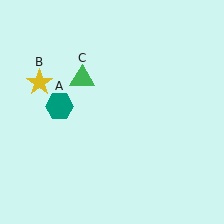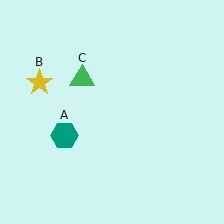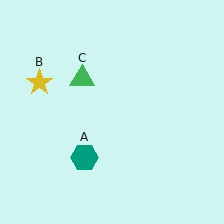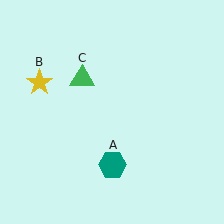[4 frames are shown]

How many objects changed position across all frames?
1 object changed position: teal hexagon (object A).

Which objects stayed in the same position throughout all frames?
Yellow star (object B) and green triangle (object C) remained stationary.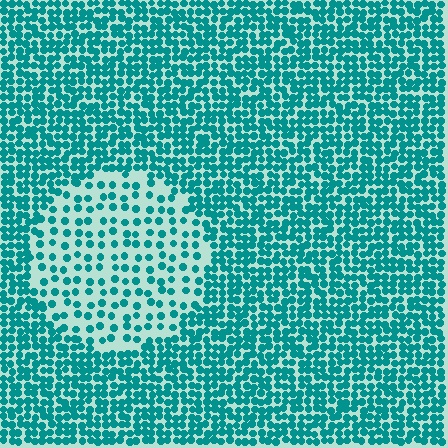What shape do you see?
I see a circle.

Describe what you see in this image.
The image contains small teal elements arranged at two different densities. A circle-shaped region is visible where the elements are less densely packed than the surrounding area.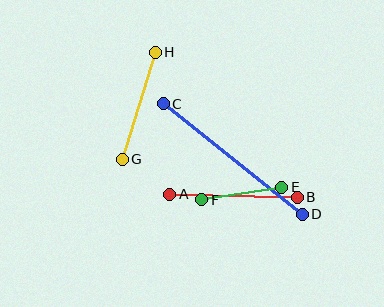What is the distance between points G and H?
The distance is approximately 112 pixels.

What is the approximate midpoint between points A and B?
The midpoint is at approximately (233, 196) pixels.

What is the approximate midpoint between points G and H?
The midpoint is at approximately (139, 106) pixels.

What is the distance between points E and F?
The distance is approximately 81 pixels.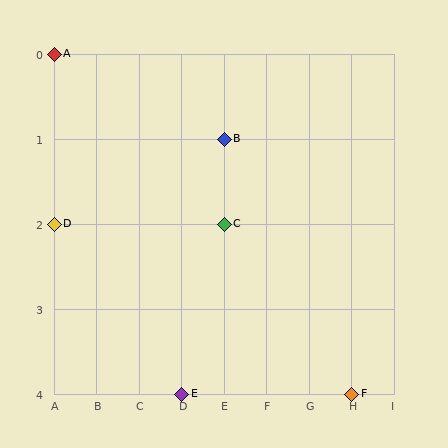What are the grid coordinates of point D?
Point D is at grid coordinates (A, 2).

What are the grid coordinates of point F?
Point F is at grid coordinates (H, 4).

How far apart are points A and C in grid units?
Points A and C are 4 columns and 2 rows apart (about 4.5 grid units diagonally).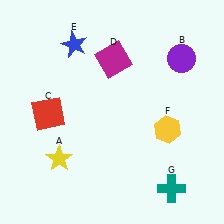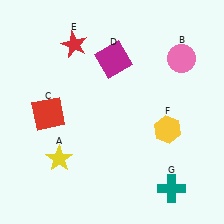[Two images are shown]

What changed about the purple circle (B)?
In Image 1, B is purple. In Image 2, it changed to pink.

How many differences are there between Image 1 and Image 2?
There are 2 differences between the two images.